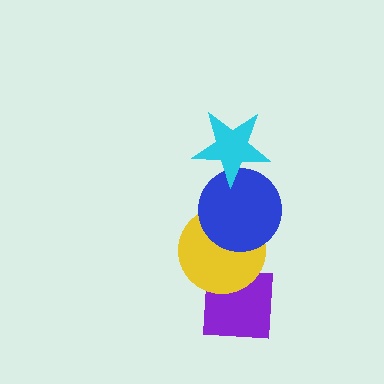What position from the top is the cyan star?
The cyan star is 1st from the top.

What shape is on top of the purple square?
The yellow circle is on top of the purple square.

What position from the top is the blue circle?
The blue circle is 2nd from the top.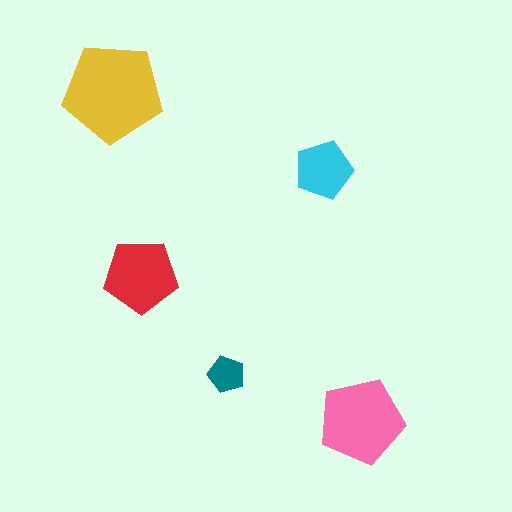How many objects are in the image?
There are 5 objects in the image.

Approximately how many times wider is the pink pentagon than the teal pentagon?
About 2.5 times wider.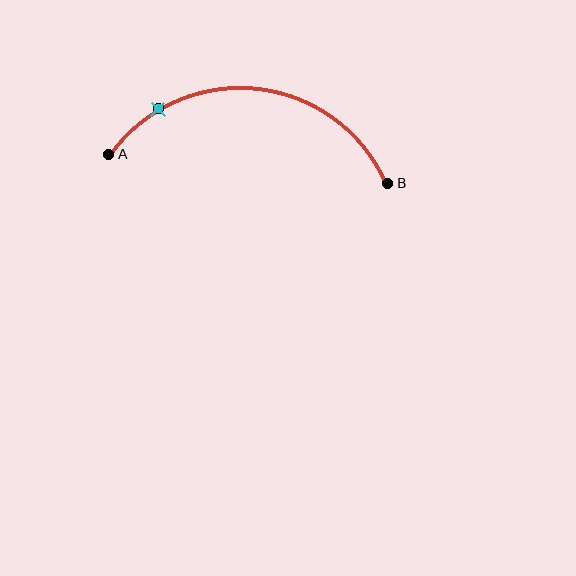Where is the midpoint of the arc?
The arc midpoint is the point on the curve farthest from the straight line joining A and B. It sits above that line.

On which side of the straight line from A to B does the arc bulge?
The arc bulges above the straight line connecting A and B.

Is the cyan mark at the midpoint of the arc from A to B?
No. The cyan mark lies on the arc but is closer to endpoint A. The arc midpoint would be at the point on the curve equidistant along the arc from both A and B.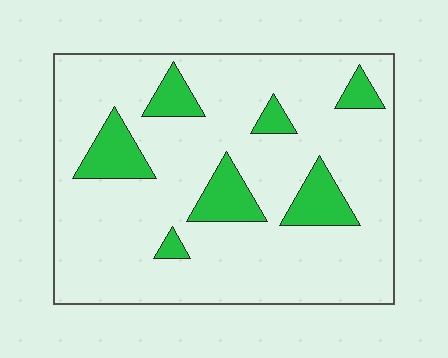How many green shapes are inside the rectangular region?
7.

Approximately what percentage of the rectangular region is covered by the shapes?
Approximately 15%.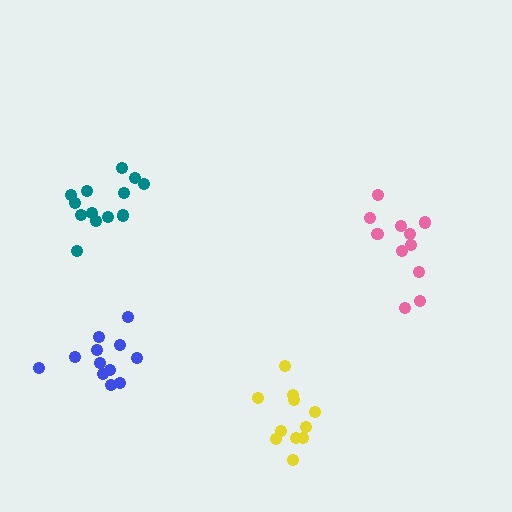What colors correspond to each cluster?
The clusters are colored: teal, yellow, pink, blue.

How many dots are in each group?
Group 1: 13 dots, Group 2: 11 dots, Group 3: 11 dots, Group 4: 12 dots (47 total).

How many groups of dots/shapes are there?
There are 4 groups.